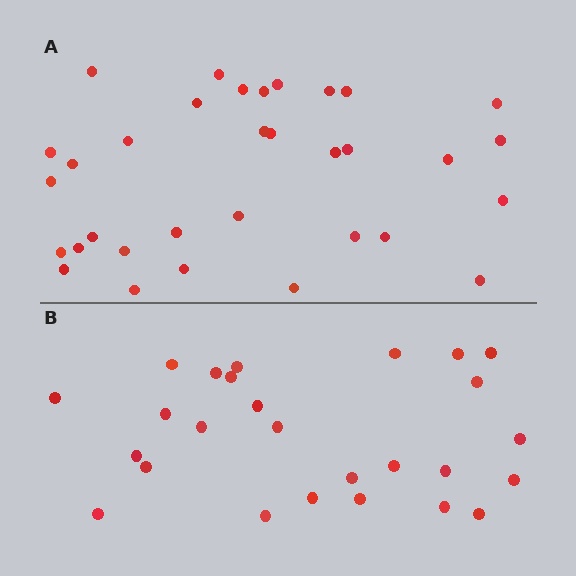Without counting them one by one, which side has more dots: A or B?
Region A (the top region) has more dots.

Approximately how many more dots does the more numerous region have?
Region A has roughly 8 or so more dots than region B.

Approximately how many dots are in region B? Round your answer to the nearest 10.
About 30 dots. (The exact count is 26, which rounds to 30.)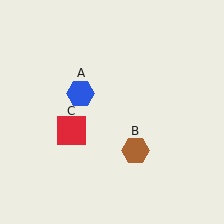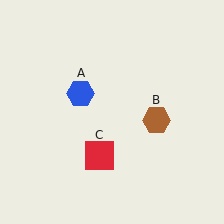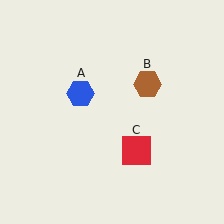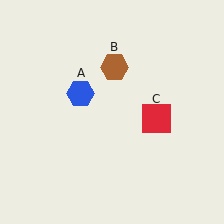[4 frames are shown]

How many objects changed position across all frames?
2 objects changed position: brown hexagon (object B), red square (object C).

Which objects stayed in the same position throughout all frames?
Blue hexagon (object A) remained stationary.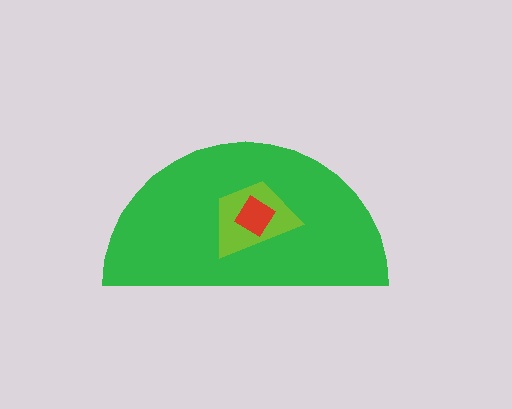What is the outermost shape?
The green semicircle.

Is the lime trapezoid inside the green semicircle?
Yes.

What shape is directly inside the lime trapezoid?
The red diamond.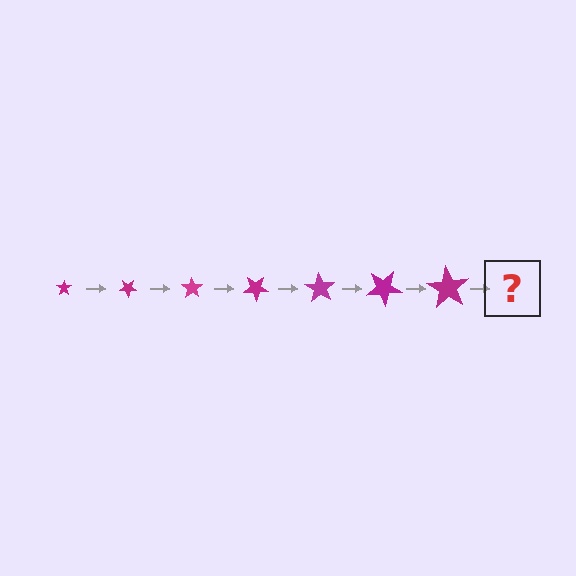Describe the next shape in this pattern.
It should be a star, larger than the previous one and rotated 245 degrees from the start.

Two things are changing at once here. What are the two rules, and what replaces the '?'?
The two rules are that the star grows larger each step and it rotates 35 degrees each step. The '?' should be a star, larger than the previous one and rotated 245 degrees from the start.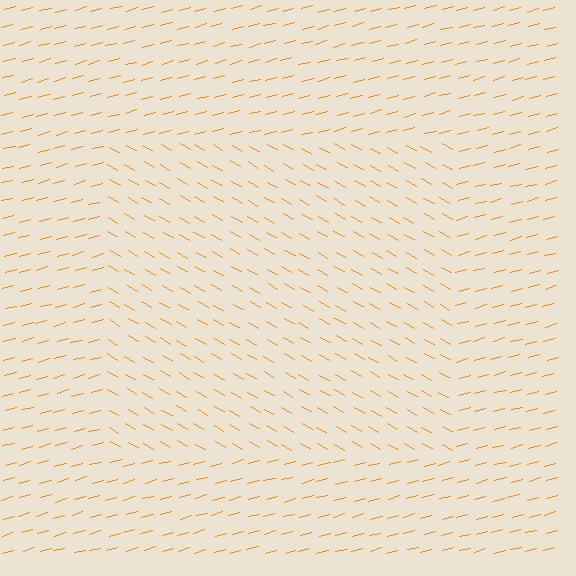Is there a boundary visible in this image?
Yes, there is a texture boundary formed by a change in line orientation.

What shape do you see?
I see a rectangle.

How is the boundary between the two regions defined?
The boundary is defined purely by a change in line orientation (approximately 45 degrees difference). All lines are the same color and thickness.